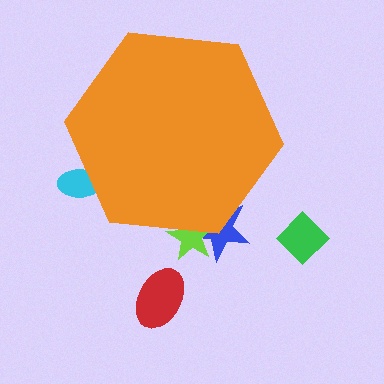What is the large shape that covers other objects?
An orange hexagon.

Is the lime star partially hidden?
Yes, the lime star is partially hidden behind the orange hexagon.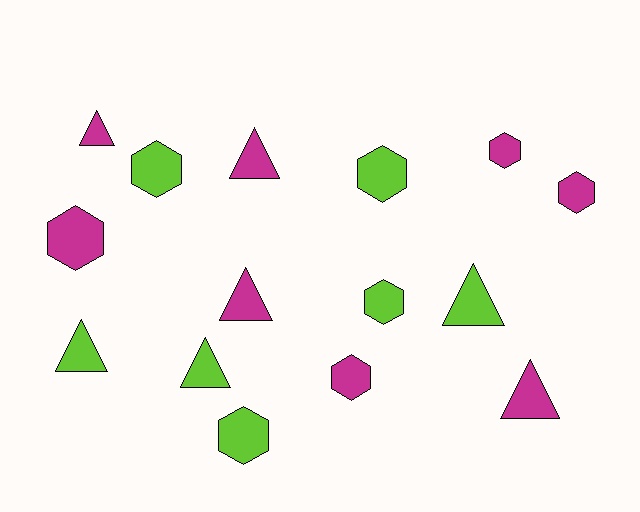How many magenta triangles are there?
There are 4 magenta triangles.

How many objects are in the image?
There are 15 objects.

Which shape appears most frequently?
Hexagon, with 8 objects.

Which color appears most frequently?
Magenta, with 8 objects.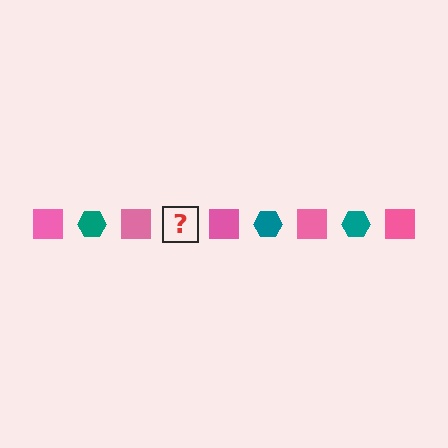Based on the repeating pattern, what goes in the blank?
The blank should be a teal hexagon.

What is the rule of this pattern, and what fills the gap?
The rule is that the pattern alternates between pink square and teal hexagon. The gap should be filled with a teal hexagon.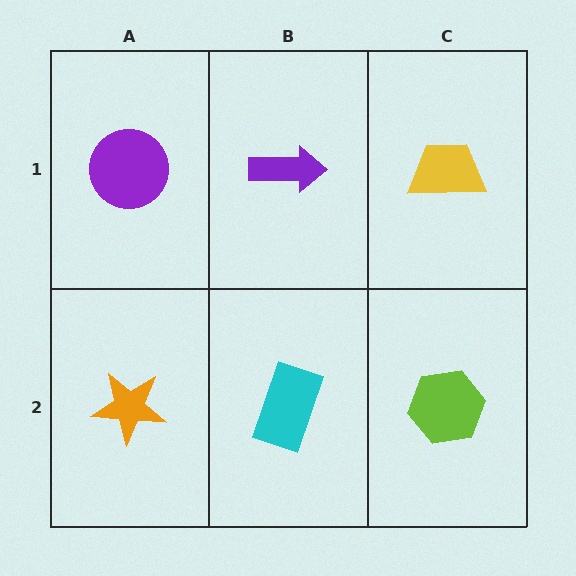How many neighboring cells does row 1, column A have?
2.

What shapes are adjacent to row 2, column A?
A purple circle (row 1, column A), a cyan rectangle (row 2, column B).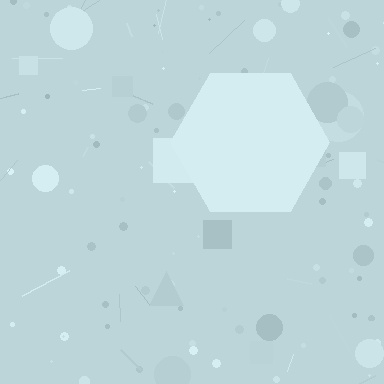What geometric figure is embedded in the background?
A hexagon is embedded in the background.